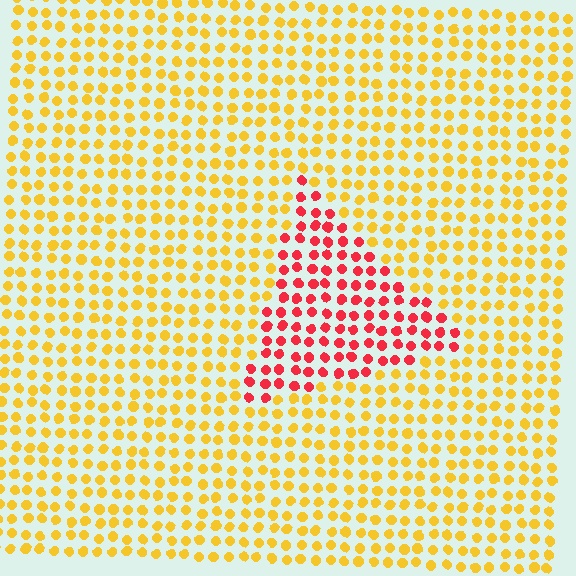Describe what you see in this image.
The image is filled with small yellow elements in a uniform arrangement. A triangle-shaped region is visible where the elements are tinted to a slightly different hue, forming a subtle color boundary.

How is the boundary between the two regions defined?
The boundary is defined purely by a slight shift in hue (about 54 degrees). Spacing, size, and orientation are identical on both sides.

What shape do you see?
I see a triangle.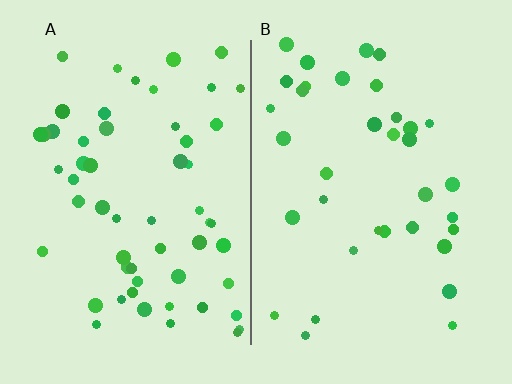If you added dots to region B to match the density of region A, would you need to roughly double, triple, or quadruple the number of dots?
Approximately double.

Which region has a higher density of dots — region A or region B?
A (the left).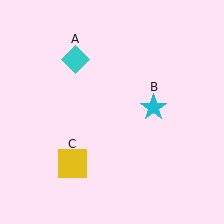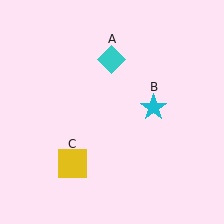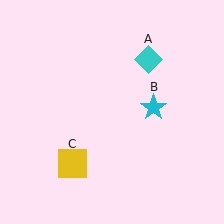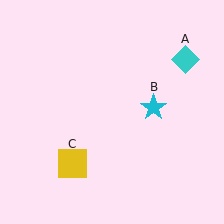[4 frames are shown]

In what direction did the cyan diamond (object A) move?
The cyan diamond (object A) moved right.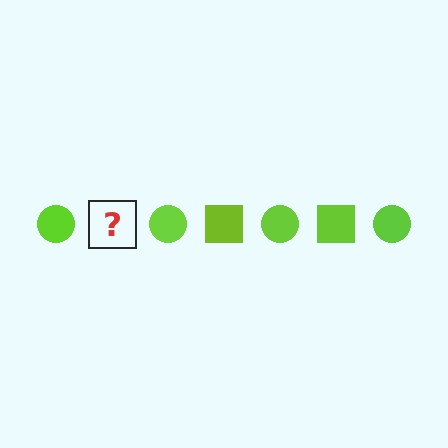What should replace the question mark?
The question mark should be replaced with a lime square.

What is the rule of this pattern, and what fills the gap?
The rule is that the pattern cycles through circle, square shapes in lime. The gap should be filled with a lime square.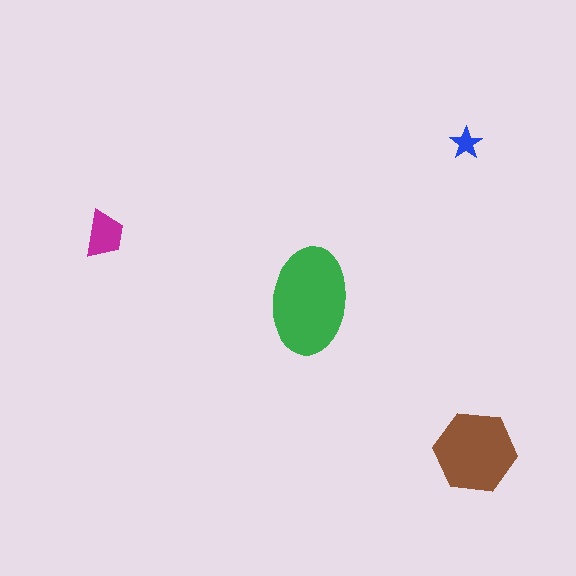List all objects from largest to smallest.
The green ellipse, the brown hexagon, the magenta trapezoid, the blue star.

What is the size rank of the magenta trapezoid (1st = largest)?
3rd.